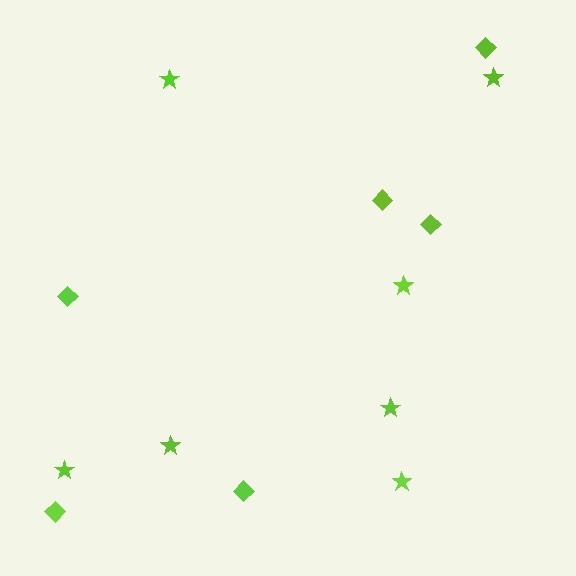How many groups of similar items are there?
There are 2 groups: one group of diamonds (6) and one group of stars (7).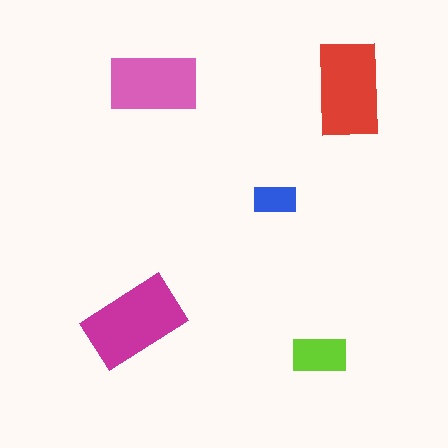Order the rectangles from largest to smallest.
the magenta one, the red one, the pink one, the lime one, the blue one.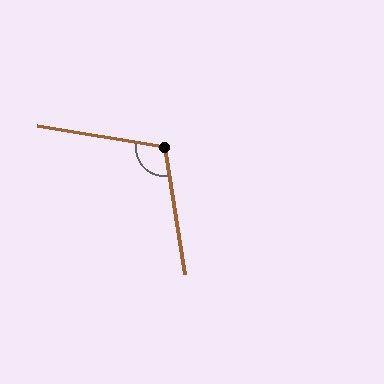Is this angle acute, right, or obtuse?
It is obtuse.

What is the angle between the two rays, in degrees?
Approximately 109 degrees.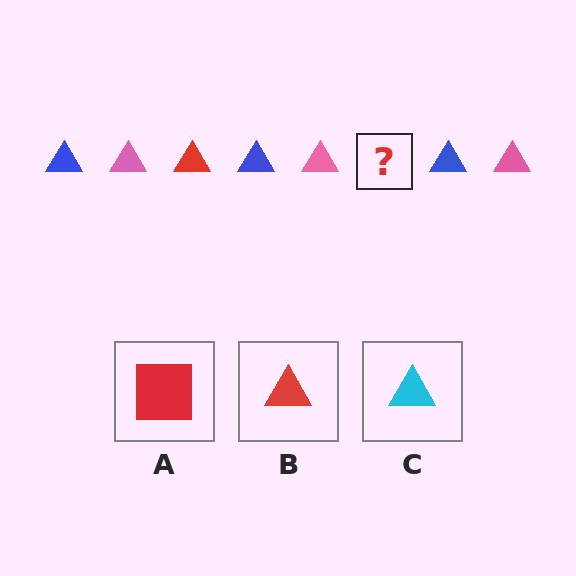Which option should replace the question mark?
Option B.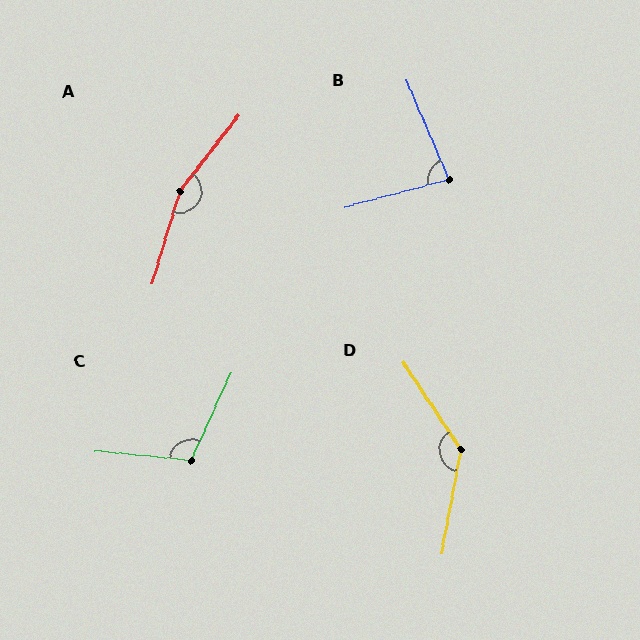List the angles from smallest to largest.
B (82°), C (109°), D (136°), A (158°).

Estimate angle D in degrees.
Approximately 136 degrees.